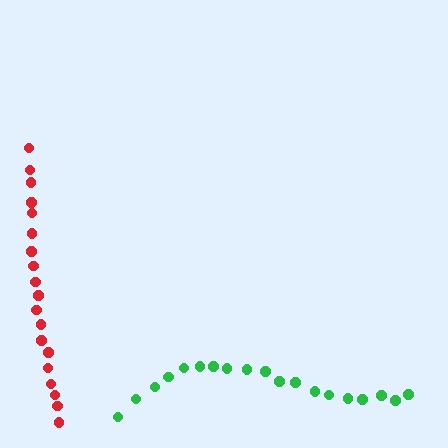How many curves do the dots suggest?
There are 2 distinct paths.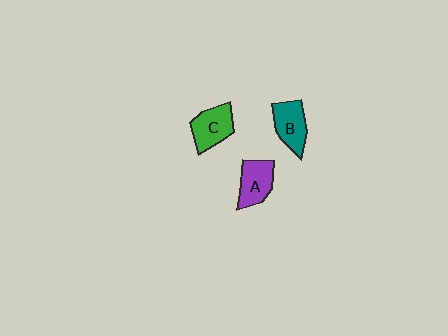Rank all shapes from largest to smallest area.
From largest to smallest: C (green), B (teal), A (purple).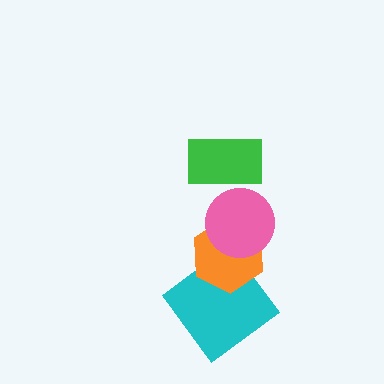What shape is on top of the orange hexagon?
The pink circle is on top of the orange hexagon.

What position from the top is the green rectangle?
The green rectangle is 1st from the top.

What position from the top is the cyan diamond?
The cyan diamond is 4th from the top.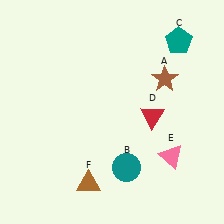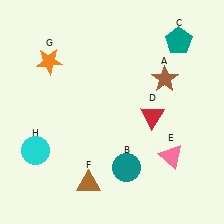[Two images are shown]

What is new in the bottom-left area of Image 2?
A cyan circle (H) was added in the bottom-left area of Image 2.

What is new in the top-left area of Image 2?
An orange star (G) was added in the top-left area of Image 2.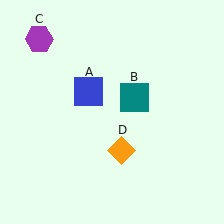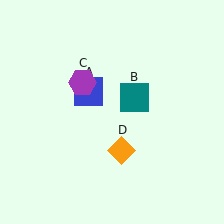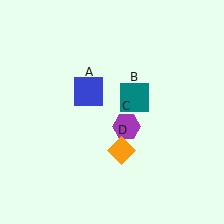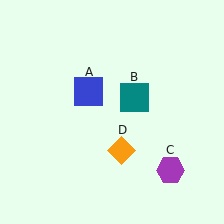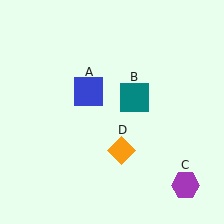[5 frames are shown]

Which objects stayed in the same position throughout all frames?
Blue square (object A) and teal square (object B) and orange diamond (object D) remained stationary.